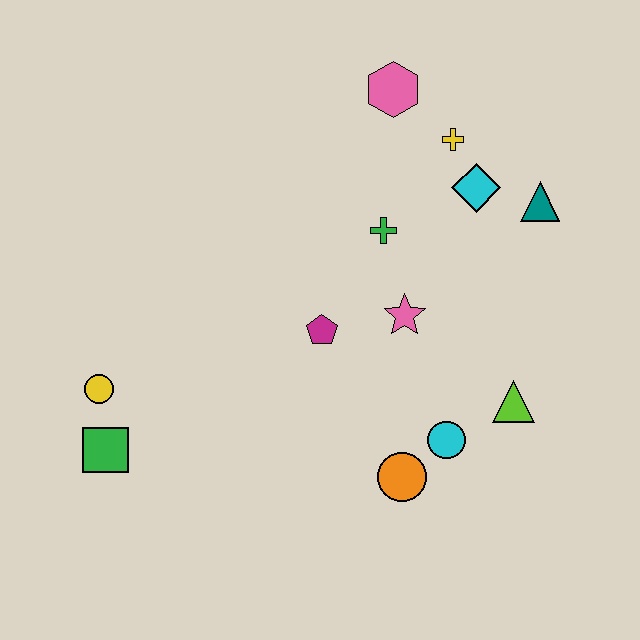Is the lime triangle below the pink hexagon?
Yes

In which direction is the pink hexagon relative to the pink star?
The pink hexagon is above the pink star.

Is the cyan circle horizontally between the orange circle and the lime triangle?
Yes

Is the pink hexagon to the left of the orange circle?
Yes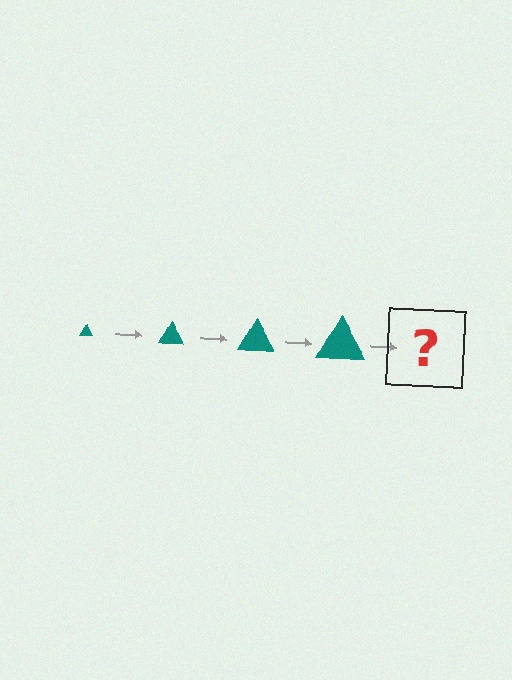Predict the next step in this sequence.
The next step is a teal triangle, larger than the previous one.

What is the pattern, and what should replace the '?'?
The pattern is that the triangle gets progressively larger each step. The '?' should be a teal triangle, larger than the previous one.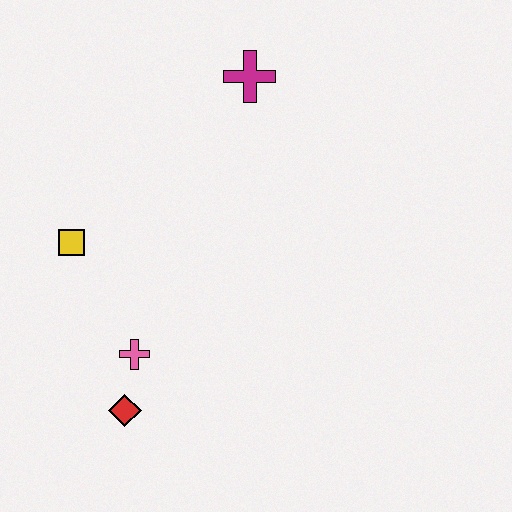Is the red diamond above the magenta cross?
No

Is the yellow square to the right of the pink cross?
No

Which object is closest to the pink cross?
The red diamond is closest to the pink cross.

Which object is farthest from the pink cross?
The magenta cross is farthest from the pink cross.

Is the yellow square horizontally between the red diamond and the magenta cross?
No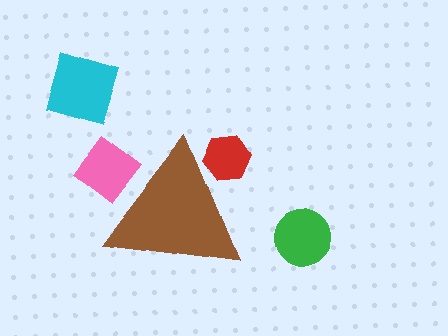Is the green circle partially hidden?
No, the green circle is fully visible.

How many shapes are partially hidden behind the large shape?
2 shapes are partially hidden.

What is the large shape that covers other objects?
A brown triangle.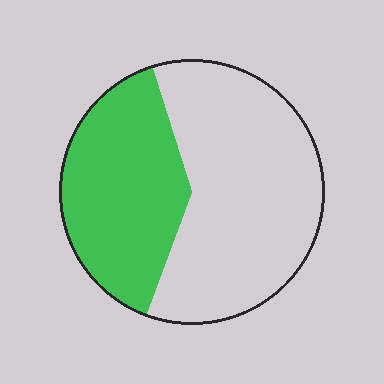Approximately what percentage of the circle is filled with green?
Approximately 40%.